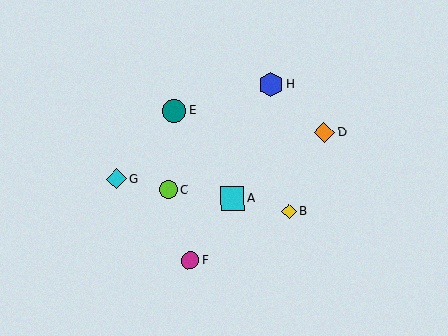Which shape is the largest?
The blue hexagon (labeled H) is the largest.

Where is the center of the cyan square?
The center of the cyan square is at (232, 198).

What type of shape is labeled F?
Shape F is a magenta circle.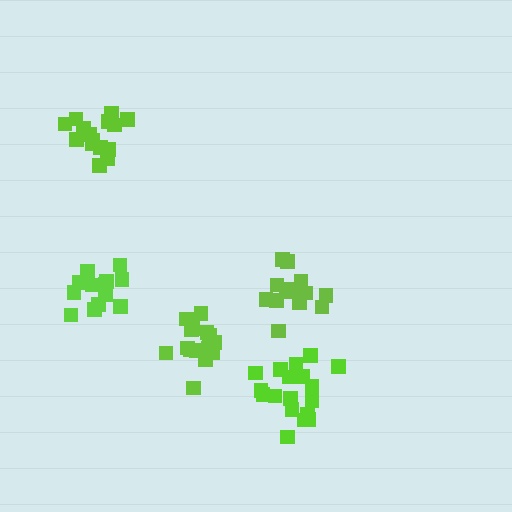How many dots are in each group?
Group 1: 16 dots, Group 2: 14 dots, Group 3: 15 dots, Group 4: 14 dots, Group 5: 18 dots (77 total).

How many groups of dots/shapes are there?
There are 5 groups.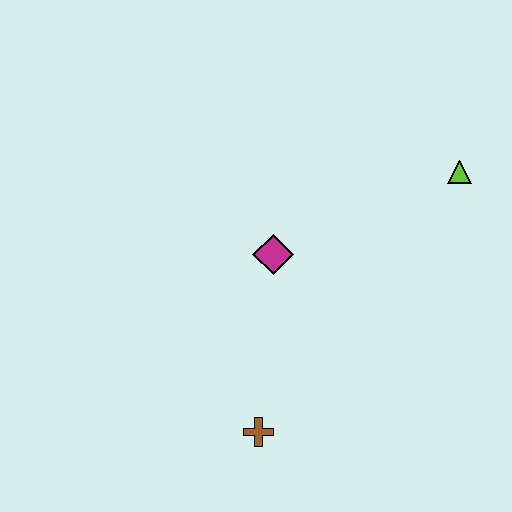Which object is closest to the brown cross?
The magenta diamond is closest to the brown cross.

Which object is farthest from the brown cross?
The lime triangle is farthest from the brown cross.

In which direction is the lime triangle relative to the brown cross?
The lime triangle is above the brown cross.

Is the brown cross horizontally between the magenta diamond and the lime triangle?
No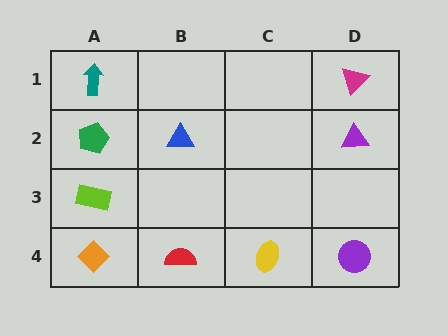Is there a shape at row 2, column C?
No, that cell is empty.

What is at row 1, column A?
A teal arrow.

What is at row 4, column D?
A purple circle.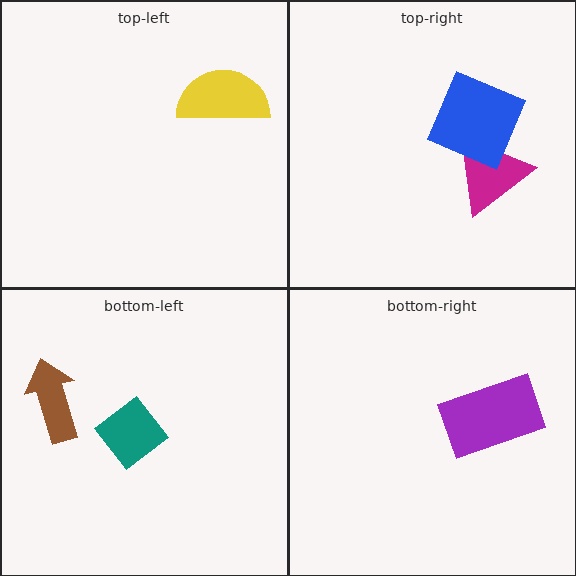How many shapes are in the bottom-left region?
2.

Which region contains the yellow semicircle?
The top-left region.